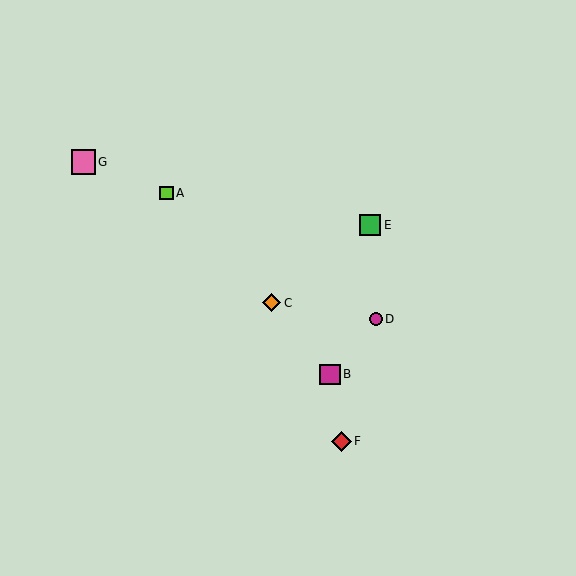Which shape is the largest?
The pink square (labeled G) is the largest.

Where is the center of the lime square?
The center of the lime square is at (167, 193).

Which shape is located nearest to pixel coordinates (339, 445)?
The red diamond (labeled F) at (341, 441) is nearest to that location.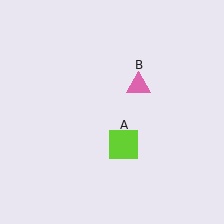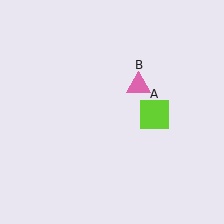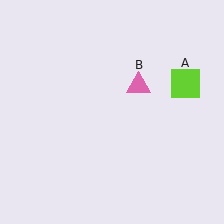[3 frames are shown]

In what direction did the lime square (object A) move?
The lime square (object A) moved up and to the right.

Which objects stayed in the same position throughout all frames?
Pink triangle (object B) remained stationary.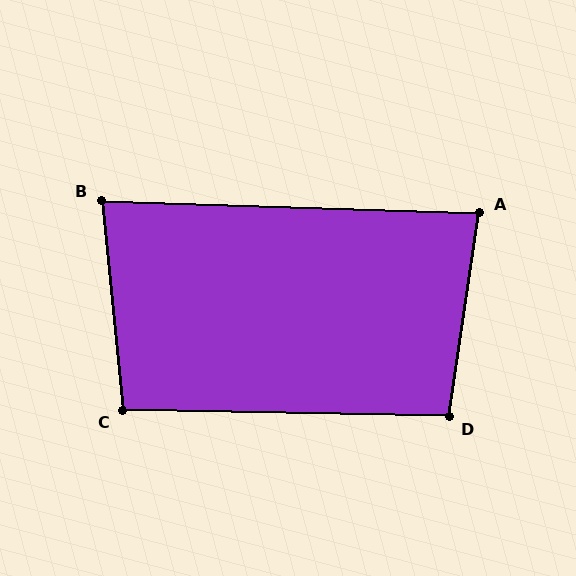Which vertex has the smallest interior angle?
B, at approximately 83 degrees.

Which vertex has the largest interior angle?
D, at approximately 97 degrees.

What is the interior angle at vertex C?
Approximately 97 degrees (obtuse).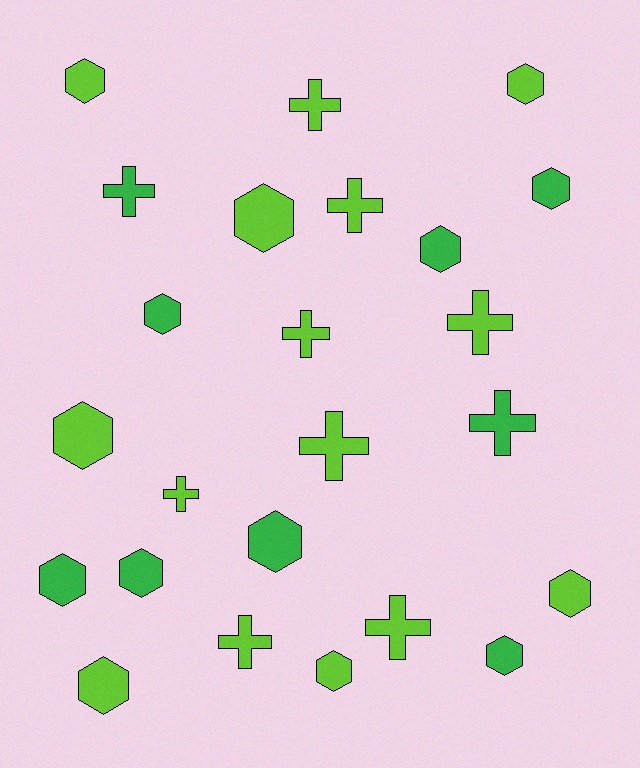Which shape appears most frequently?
Hexagon, with 14 objects.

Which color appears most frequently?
Lime, with 15 objects.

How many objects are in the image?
There are 24 objects.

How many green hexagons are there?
There are 7 green hexagons.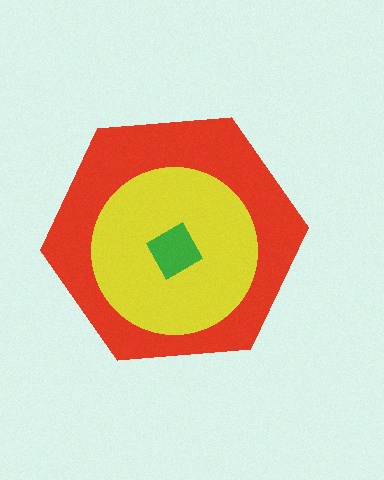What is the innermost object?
The green diamond.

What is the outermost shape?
The red hexagon.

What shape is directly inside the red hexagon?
The yellow circle.